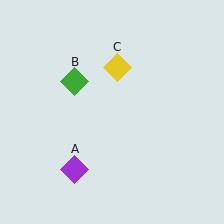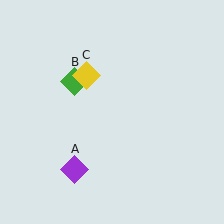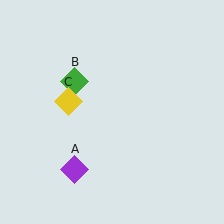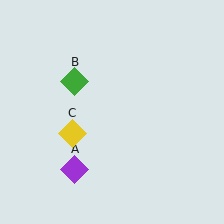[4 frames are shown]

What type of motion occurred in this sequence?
The yellow diamond (object C) rotated counterclockwise around the center of the scene.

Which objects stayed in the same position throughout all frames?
Purple diamond (object A) and green diamond (object B) remained stationary.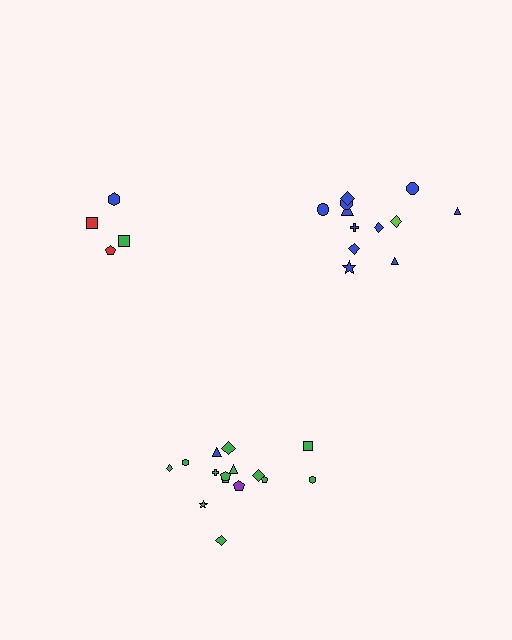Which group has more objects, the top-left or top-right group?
The top-right group.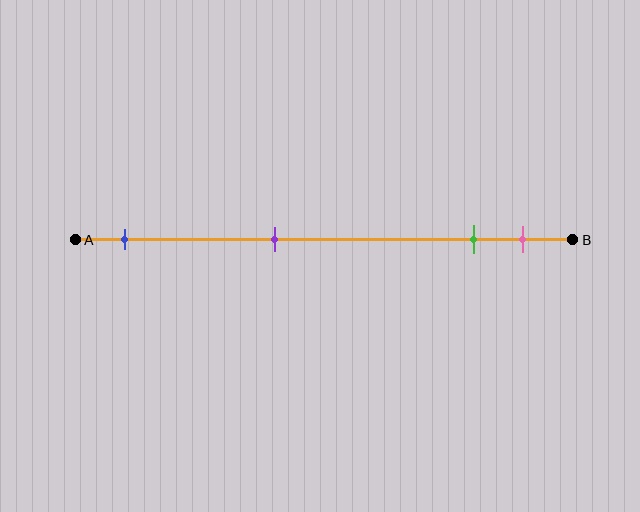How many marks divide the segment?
There are 4 marks dividing the segment.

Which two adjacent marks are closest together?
The green and pink marks are the closest adjacent pair.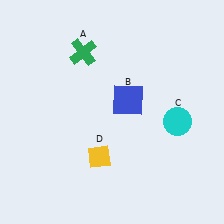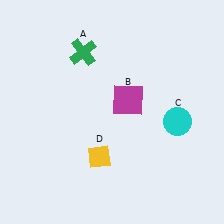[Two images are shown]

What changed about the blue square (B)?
In Image 1, B is blue. In Image 2, it changed to magenta.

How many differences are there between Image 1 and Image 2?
There is 1 difference between the two images.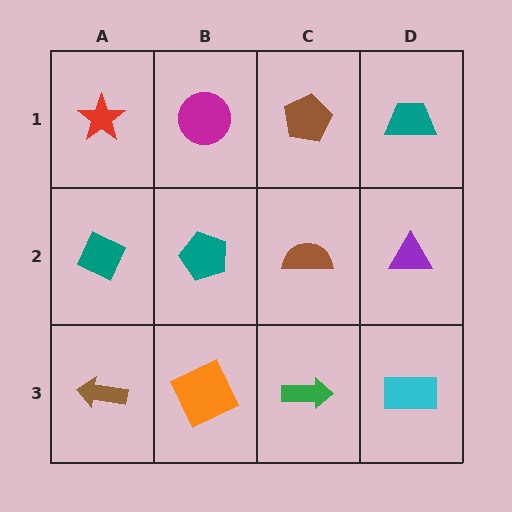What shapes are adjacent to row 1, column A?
A teal diamond (row 2, column A), a magenta circle (row 1, column B).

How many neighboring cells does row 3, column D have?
2.